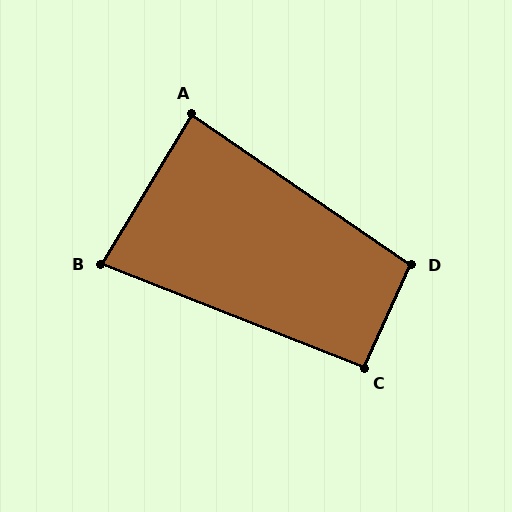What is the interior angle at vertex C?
Approximately 93 degrees (approximately right).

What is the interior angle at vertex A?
Approximately 87 degrees (approximately right).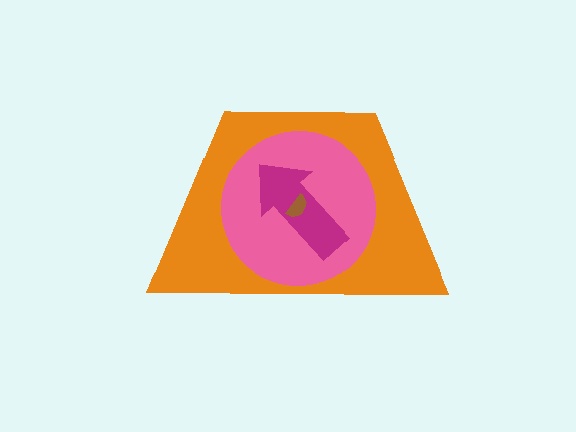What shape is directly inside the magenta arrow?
The brown semicircle.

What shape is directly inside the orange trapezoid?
The pink circle.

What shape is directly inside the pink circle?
The magenta arrow.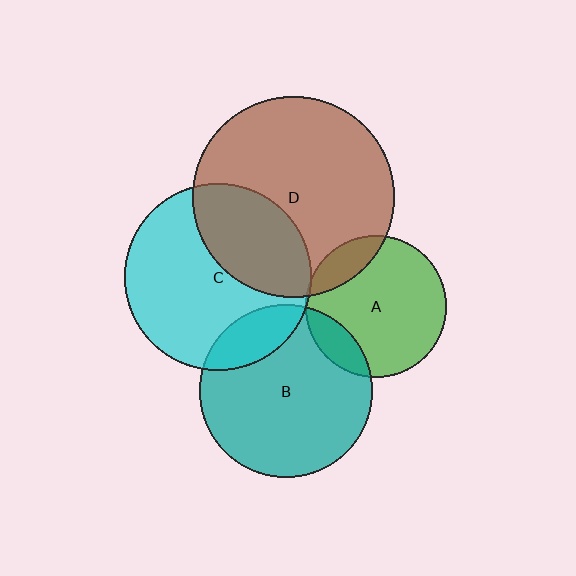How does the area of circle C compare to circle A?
Approximately 1.7 times.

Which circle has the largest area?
Circle D (brown).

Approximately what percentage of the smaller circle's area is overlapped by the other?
Approximately 35%.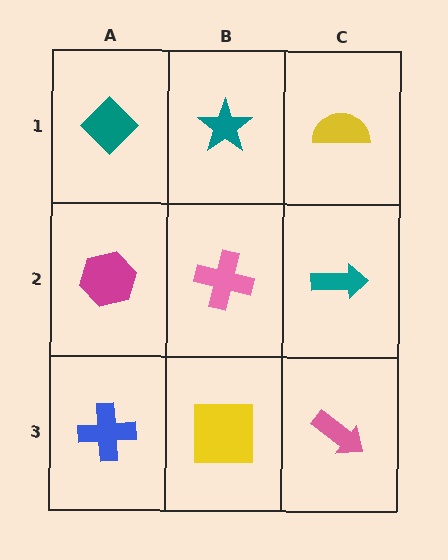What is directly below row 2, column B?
A yellow square.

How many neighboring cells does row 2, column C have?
3.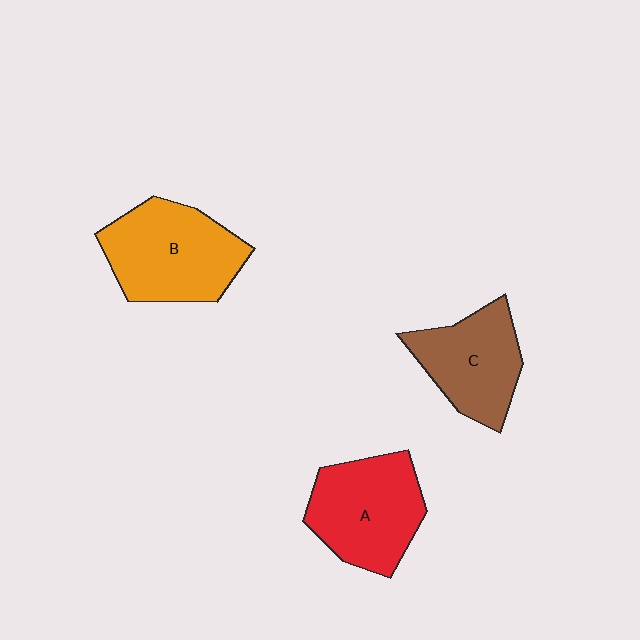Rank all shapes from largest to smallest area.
From largest to smallest: B (orange), A (red), C (brown).